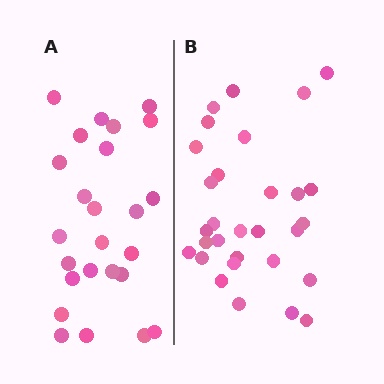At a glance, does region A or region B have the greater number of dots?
Region B (the right region) has more dots.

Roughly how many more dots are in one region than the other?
Region B has about 5 more dots than region A.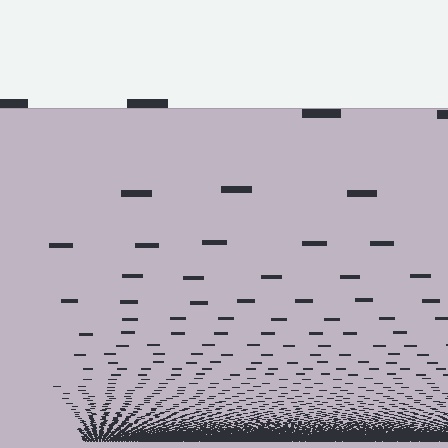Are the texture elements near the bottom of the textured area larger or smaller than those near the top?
Smaller. The gradient is inverted — elements near the bottom are smaller and denser.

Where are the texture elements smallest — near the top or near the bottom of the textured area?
Near the bottom.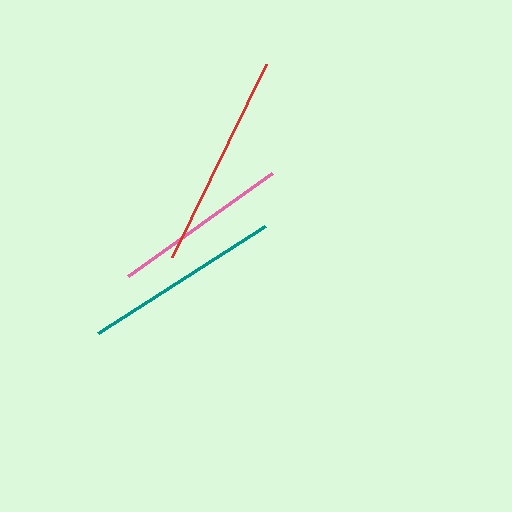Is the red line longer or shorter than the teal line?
The red line is longer than the teal line.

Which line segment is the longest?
The red line is the longest at approximately 214 pixels.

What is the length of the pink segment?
The pink segment is approximately 178 pixels long.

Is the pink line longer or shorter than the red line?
The red line is longer than the pink line.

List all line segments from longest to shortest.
From longest to shortest: red, teal, pink.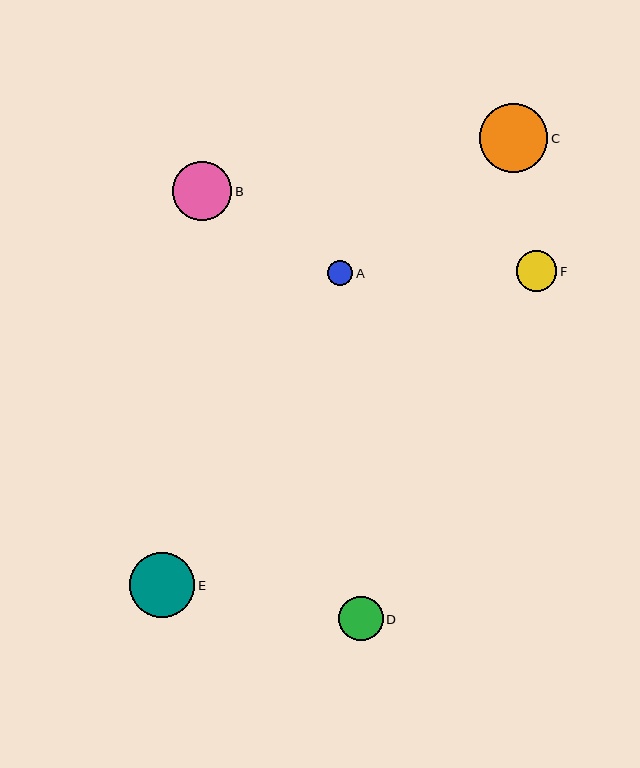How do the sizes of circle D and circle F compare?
Circle D and circle F are approximately the same size.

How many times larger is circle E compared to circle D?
Circle E is approximately 1.5 times the size of circle D.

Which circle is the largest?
Circle C is the largest with a size of approximately 68 pixels.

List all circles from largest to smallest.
From largest to smallest: C, E, B, D, F, A.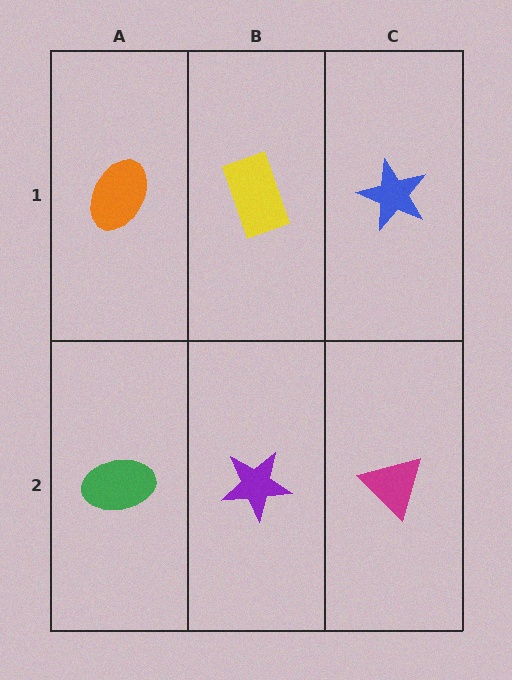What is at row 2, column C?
A magenta triangle.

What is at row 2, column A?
A green ellipse.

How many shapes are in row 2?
3 shapes.